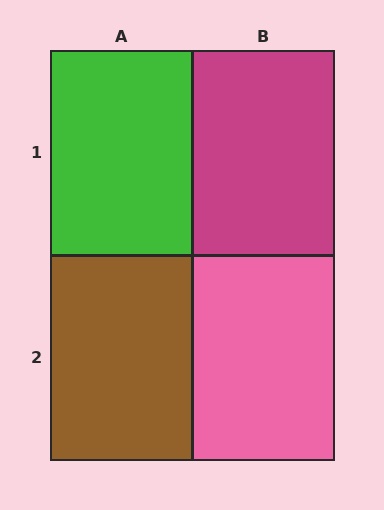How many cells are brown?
1 cell is brown.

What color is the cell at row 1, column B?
Magenta.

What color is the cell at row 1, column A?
Green.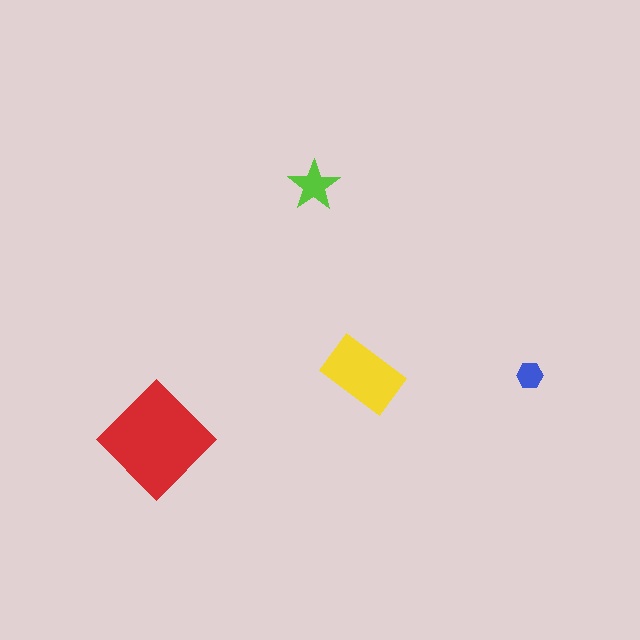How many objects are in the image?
There are 4 objects in the image.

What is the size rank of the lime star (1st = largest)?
3rd.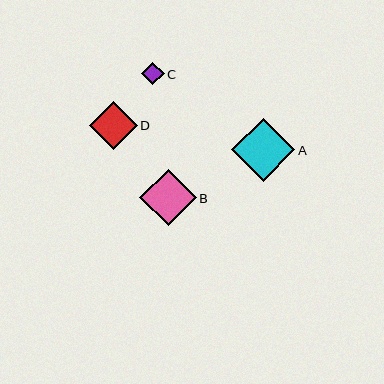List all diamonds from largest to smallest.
From largest to smallest: A, B, D, C.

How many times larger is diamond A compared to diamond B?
Diamond A is approximately 1.1 times the size of diamond B.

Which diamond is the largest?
Diamond A is the largest with a size of approximately 63 pixels.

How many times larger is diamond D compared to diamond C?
Diamond D is approximately 2.1 times the size of diamond C.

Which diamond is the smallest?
Diamond C is the smallest with a size of approximately 22 pixels.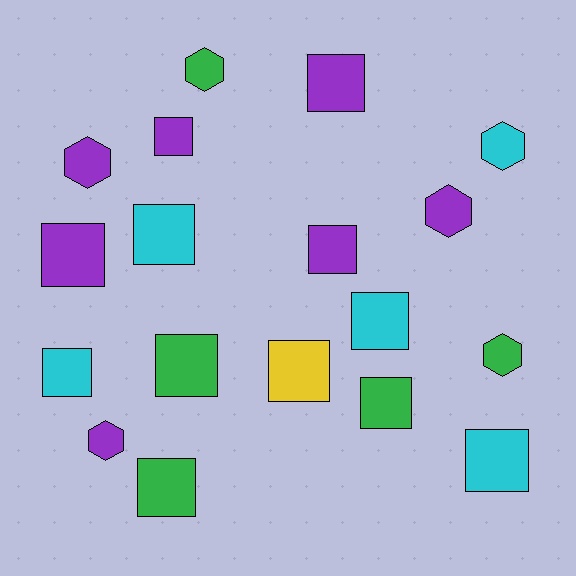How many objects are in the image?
There are 18 objects.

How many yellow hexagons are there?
There are no yellow hexagons.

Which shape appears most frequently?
Square, with 12 objects.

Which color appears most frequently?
Purple, with 7 objects.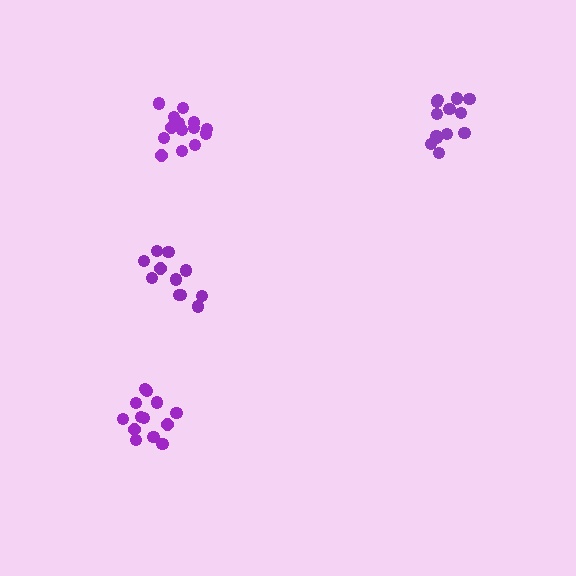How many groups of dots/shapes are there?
There are 4 groups.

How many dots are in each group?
Group 1: 14 dots, Group 2: 13 dots, Group 3: 13 dots, Group 4: 11 dots (51 total).